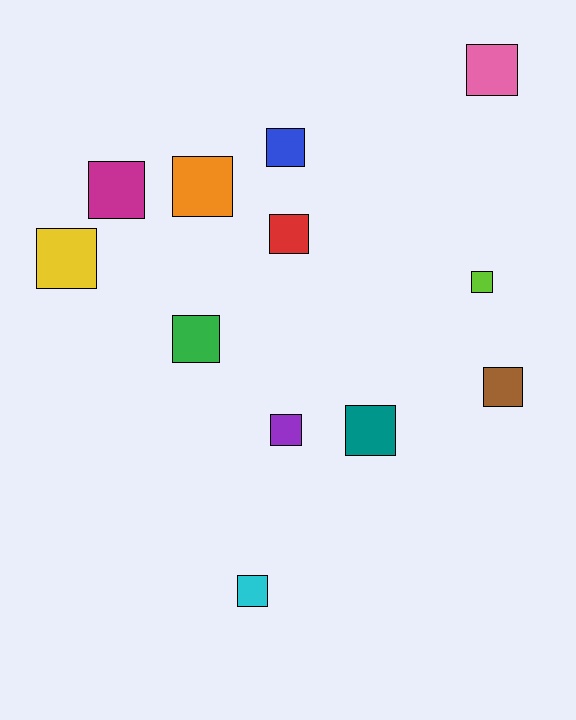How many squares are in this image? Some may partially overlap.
There are 12 squares.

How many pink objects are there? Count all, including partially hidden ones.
There is 1 pink object.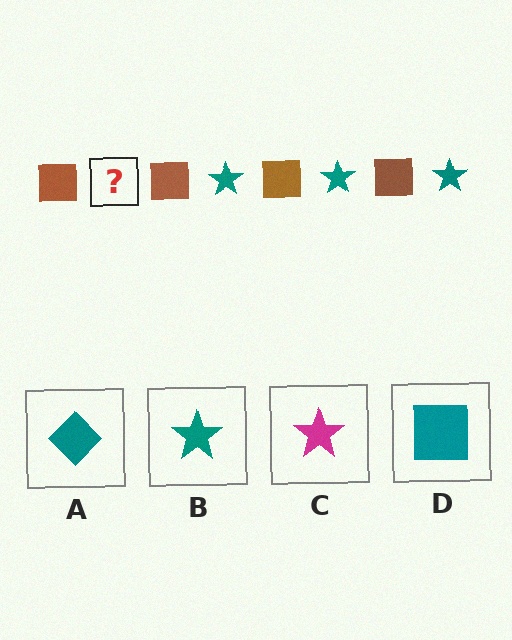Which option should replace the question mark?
Option B.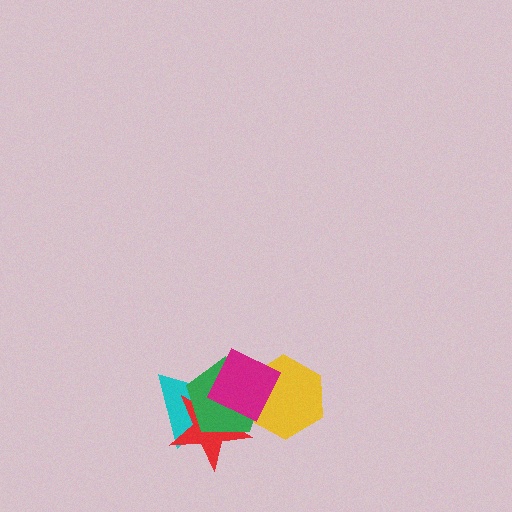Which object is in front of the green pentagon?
The magenta square is in front of the green pentagon.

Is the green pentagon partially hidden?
Yes, it is partially covered by another shape.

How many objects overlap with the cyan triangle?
3 objects overlap with the cyan triangle.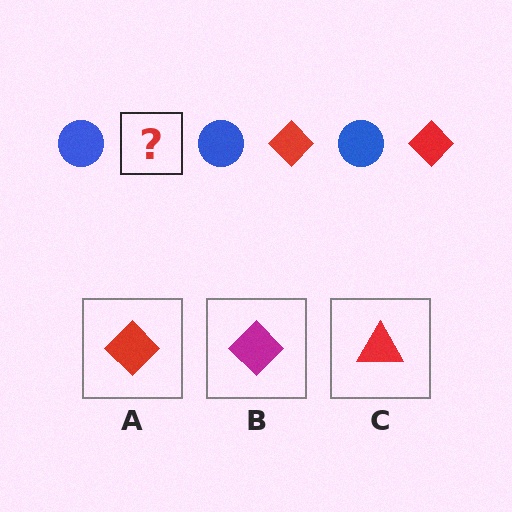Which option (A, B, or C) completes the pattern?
A.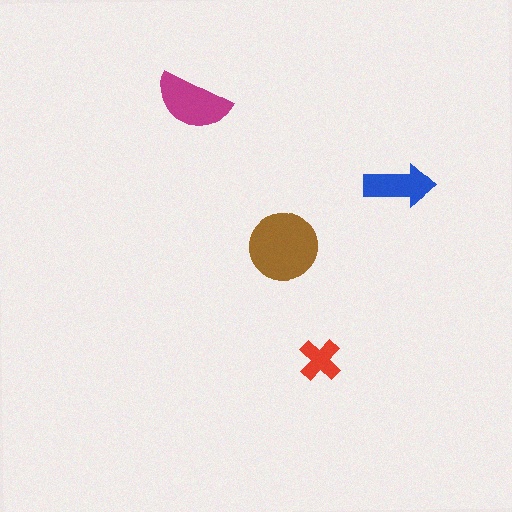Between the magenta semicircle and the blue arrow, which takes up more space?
The magenta semicircle.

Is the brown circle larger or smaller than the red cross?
Larger.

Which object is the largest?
The brown circle.